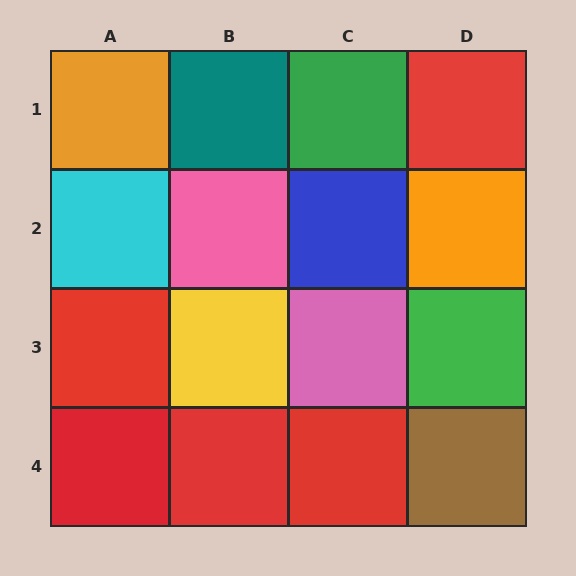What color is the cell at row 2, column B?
Pink.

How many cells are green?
2 cells are green.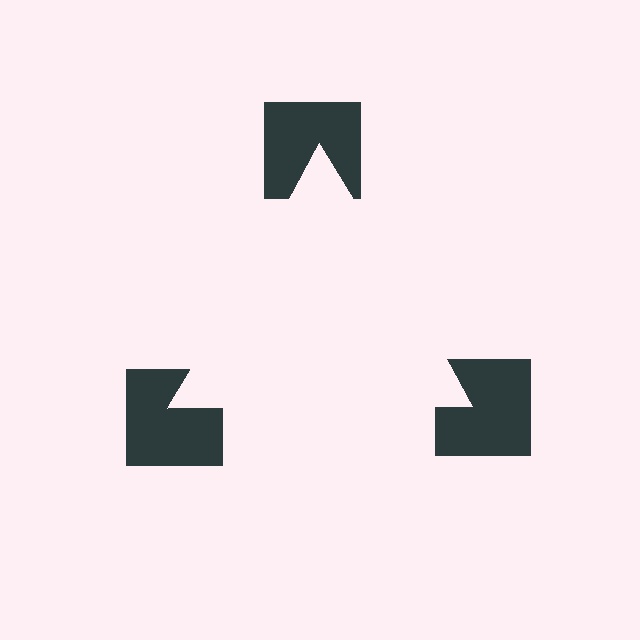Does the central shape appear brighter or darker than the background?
It typically appears slightly brighter than the background, even though no actual brightness change is drawn.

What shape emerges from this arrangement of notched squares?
An illusory triangle — its edges are inferred from the aligned wedge cuts in the notched squares, not physically drawn.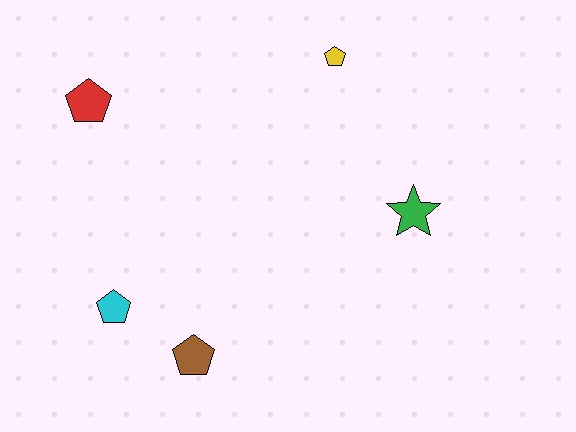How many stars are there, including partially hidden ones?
There is 1 star.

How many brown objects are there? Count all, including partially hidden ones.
There is 1 brown object.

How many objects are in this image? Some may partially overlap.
There are 5 objects.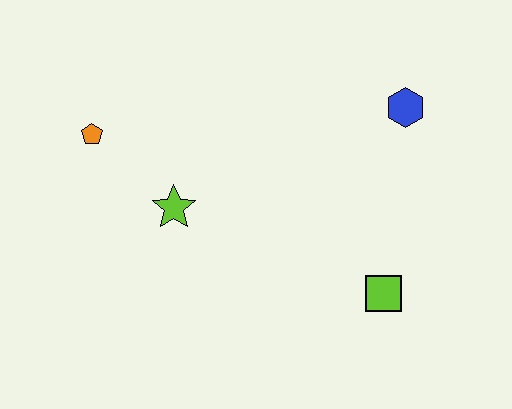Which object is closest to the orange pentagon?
The lime star is closest to the orange pentagon.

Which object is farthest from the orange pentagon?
The lime square is farthest from the orange pentagon.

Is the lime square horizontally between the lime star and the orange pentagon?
No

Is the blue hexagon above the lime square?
Yes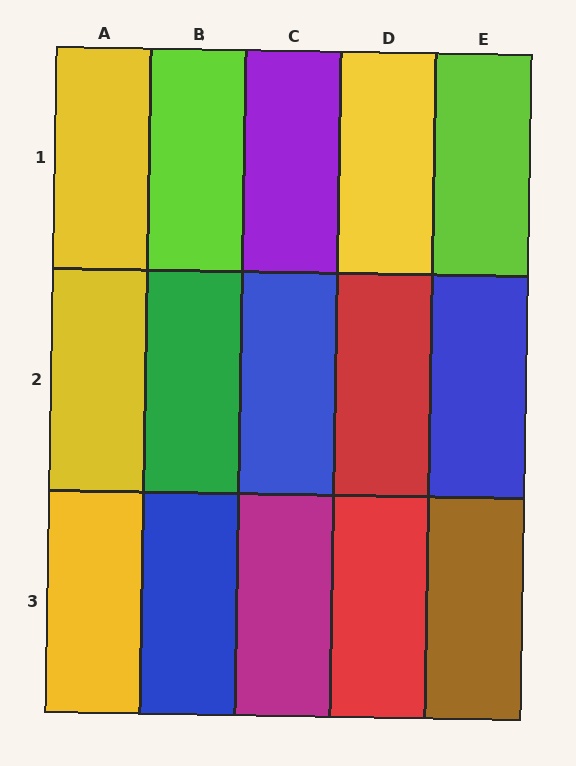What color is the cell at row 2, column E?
Blue.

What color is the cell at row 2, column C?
Blue.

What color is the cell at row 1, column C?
Purple.